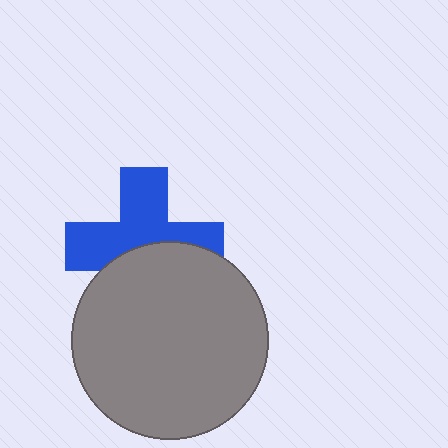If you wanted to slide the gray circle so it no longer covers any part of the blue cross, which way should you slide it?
Slide it down — that is the most direct way to separate the two shapes.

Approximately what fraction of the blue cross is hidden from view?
Roughly 42% of the blue cross is hidden behind the gray circle.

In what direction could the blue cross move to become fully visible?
The blue cross could move up. That would shift it out from behind the gray circle entirely.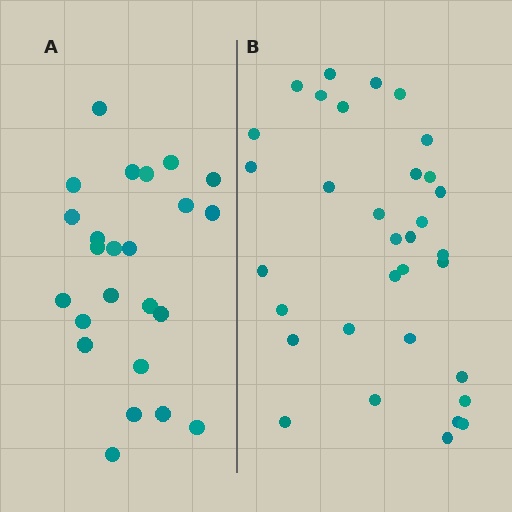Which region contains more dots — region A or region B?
Region B (the right region) has more dots.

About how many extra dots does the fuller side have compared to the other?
Region B has roughly 8 or so more dots than region A.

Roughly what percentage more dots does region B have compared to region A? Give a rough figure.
About 40% more.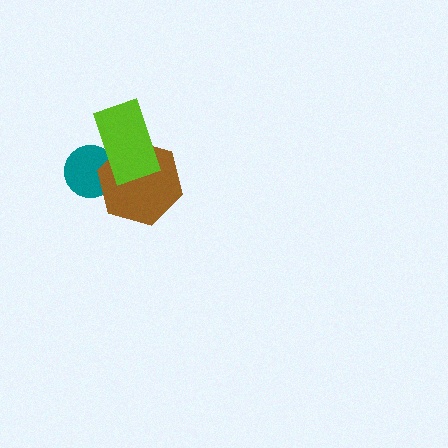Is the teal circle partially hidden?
Yes, it is partially covered by another shape.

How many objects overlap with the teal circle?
2 objects overlap with the teal circle.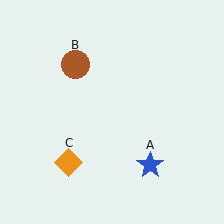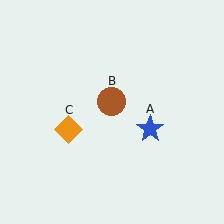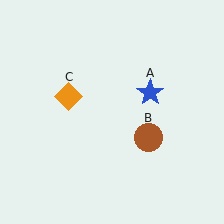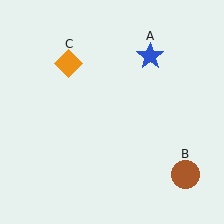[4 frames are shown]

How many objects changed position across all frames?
3 objects changed position: blue star (object A), brown circle (object B), orange diamond (object C).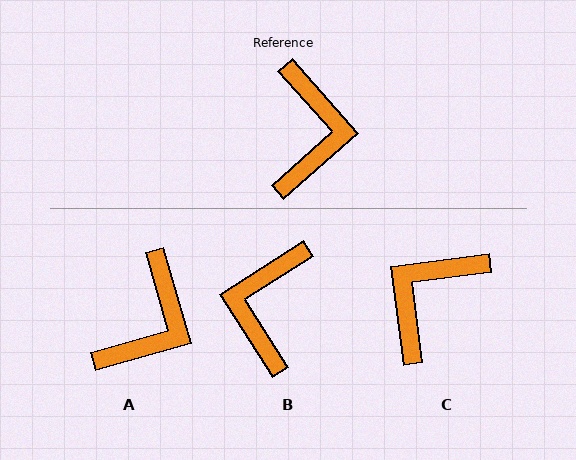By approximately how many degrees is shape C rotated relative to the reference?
Approximately 146 degrees counter-clockwise.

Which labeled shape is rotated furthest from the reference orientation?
B, about 171 degrees away.